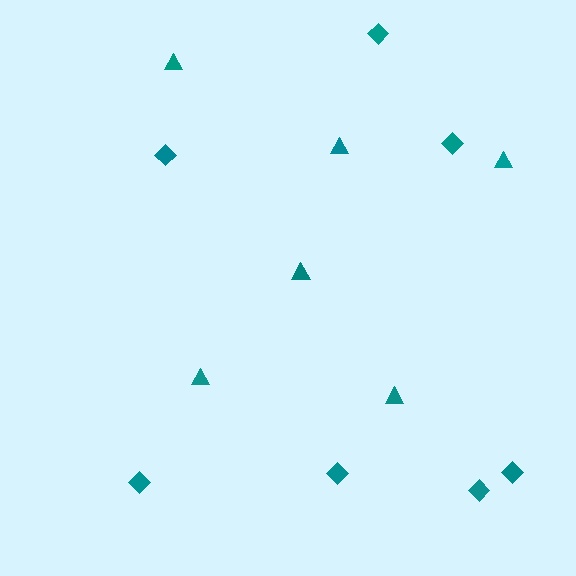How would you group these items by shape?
There are 2 groups: one group of diamonds (7) and one group of triangles (6).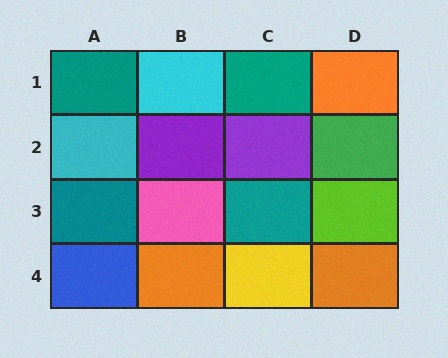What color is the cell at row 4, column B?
Orange.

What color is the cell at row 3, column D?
Lime.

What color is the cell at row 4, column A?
Blue.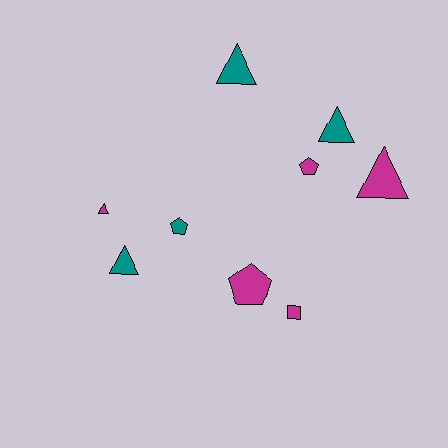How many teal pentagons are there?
There is 1 teal pentagon.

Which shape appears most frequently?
Triangle, with 5 objects.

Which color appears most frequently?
Magenta, with 5 objects.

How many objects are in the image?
There are 9 objects.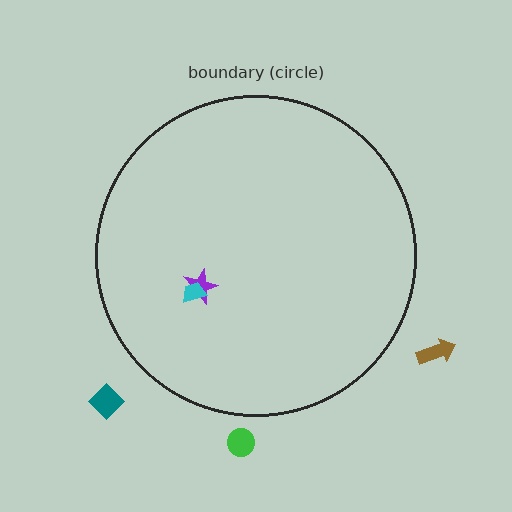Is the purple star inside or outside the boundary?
Inside.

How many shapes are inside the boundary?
2 inside, 3 outside.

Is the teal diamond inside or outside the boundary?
Outside.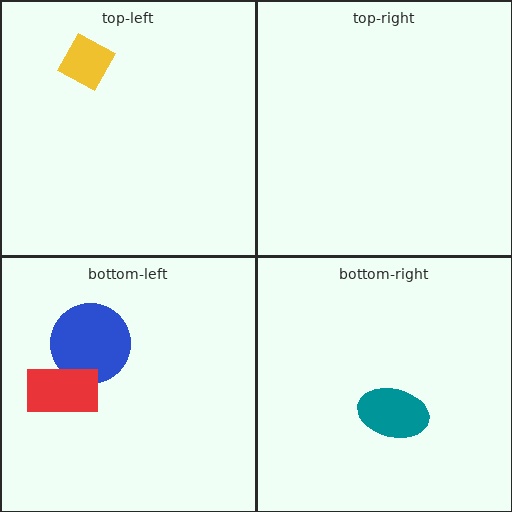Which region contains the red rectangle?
The bottom-left region.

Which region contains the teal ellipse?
The bottom-right region.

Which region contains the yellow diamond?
The top-left region.